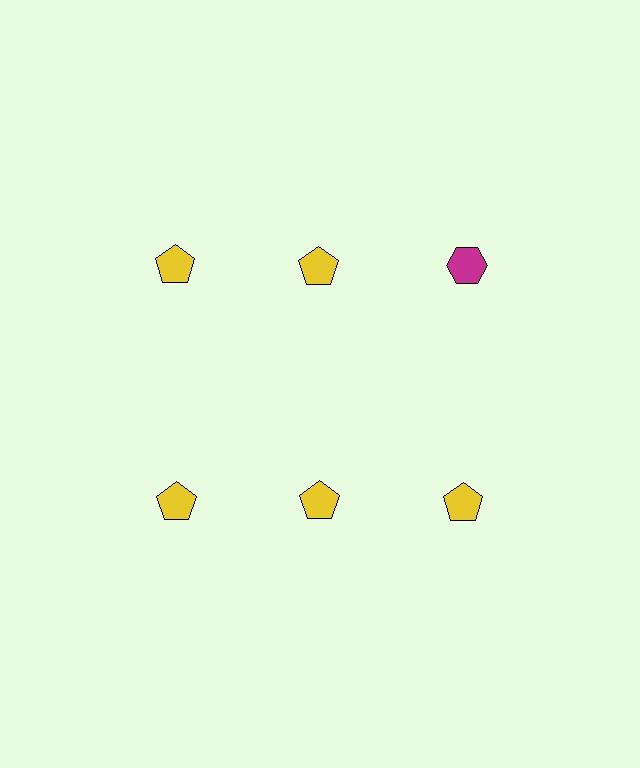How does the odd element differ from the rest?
It differs in both color (magenta instead of yellow) and shape (hexagon instead of pentagon).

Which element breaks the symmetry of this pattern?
The magenta hexagon in the top row, center column breaks the symmetry. All other shapes are yellow pentagons.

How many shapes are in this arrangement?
There are 6 shapes arranged in a grid pattern.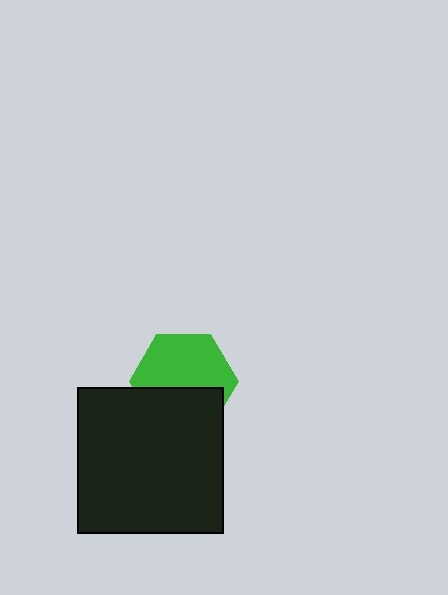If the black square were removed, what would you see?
You would see the complete green hexagon.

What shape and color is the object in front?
The object in front is a black square.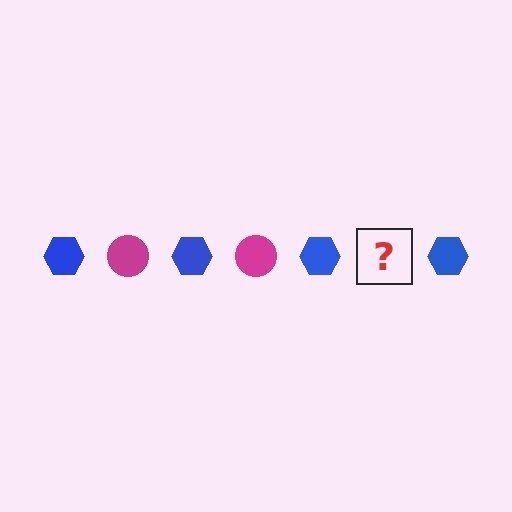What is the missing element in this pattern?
The missing element is a magenta circle.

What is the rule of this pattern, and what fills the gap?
The rule is that the pattern alternates between blue hexagon and magenta circle. The gap should be filled with a magenta circle.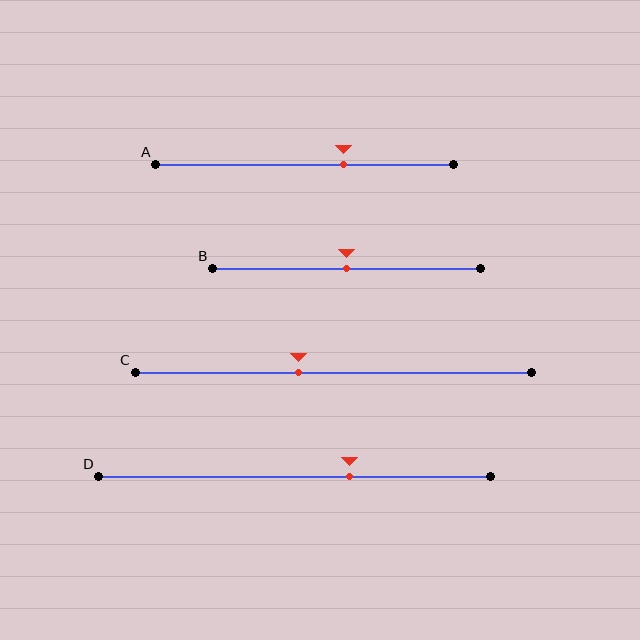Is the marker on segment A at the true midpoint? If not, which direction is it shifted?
No, the marker on segment A is shifted to the right by about 13% of the segment length.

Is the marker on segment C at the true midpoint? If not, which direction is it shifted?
No, the marker on segment C is shifted to the left by about 9% of the segment length.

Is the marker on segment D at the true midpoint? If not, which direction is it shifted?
No, the marker on segment D is shifted to the right by about 14% of the segment length.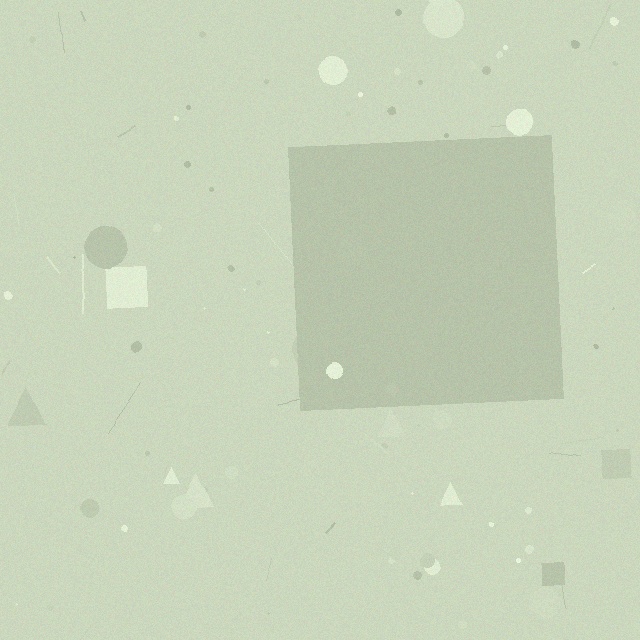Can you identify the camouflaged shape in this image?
The camouflaged shape is a square.